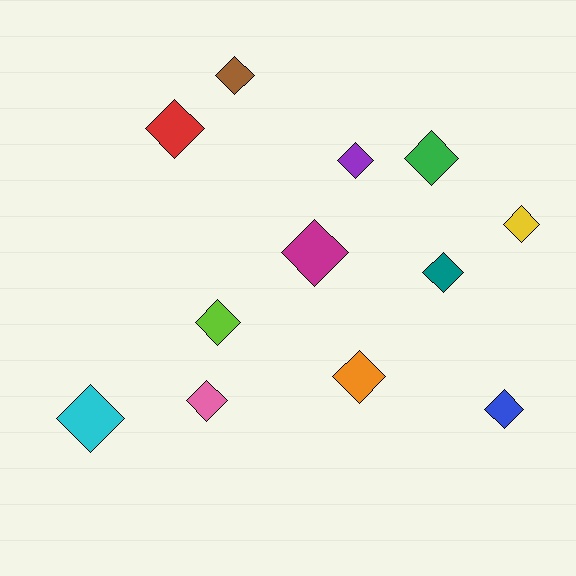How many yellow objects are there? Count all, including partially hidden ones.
There is 1 yellow object.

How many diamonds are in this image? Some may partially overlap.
There are 12 diamonds.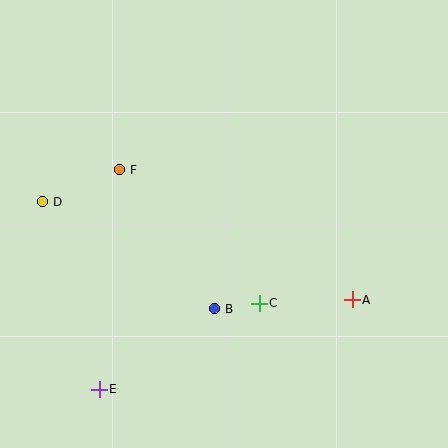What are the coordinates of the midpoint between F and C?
The midpoint between F and C is at (190, 236).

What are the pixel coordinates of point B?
Point B is at (215, 309).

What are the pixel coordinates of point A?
Point A is at (352, 300).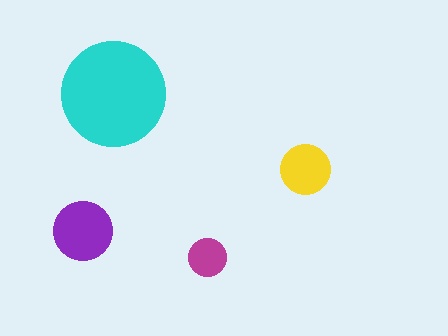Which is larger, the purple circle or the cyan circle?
The cyan one.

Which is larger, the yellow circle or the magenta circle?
The yellow one.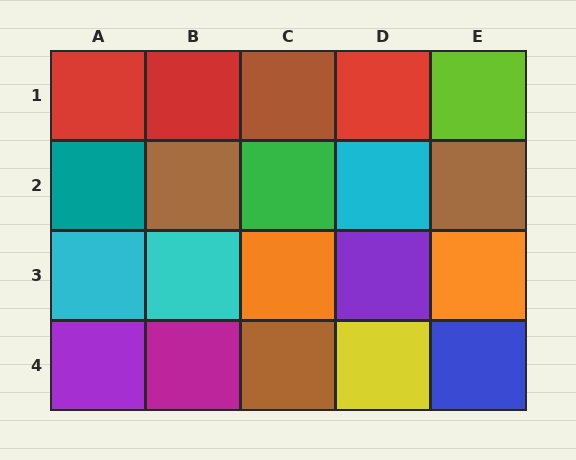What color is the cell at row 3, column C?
Orange.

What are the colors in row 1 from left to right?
Red, red, brown, red, lime.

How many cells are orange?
2 cells are orange.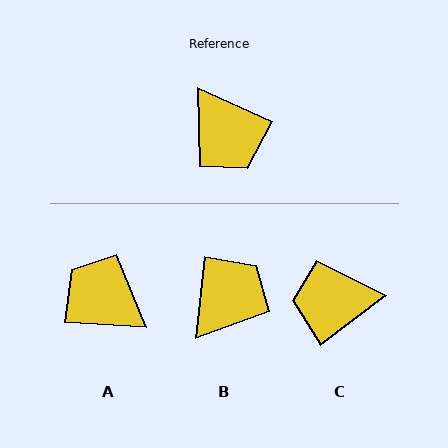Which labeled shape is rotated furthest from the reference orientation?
A, about 159 degrees away.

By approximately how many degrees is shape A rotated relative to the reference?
Approximately 159 degrees clockwise.